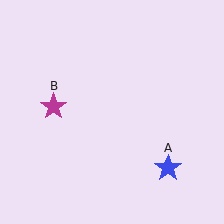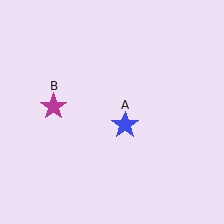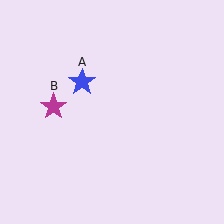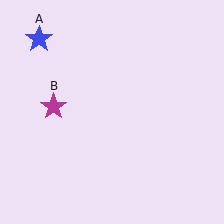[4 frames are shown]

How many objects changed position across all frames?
1 object changed position: blue star (object A).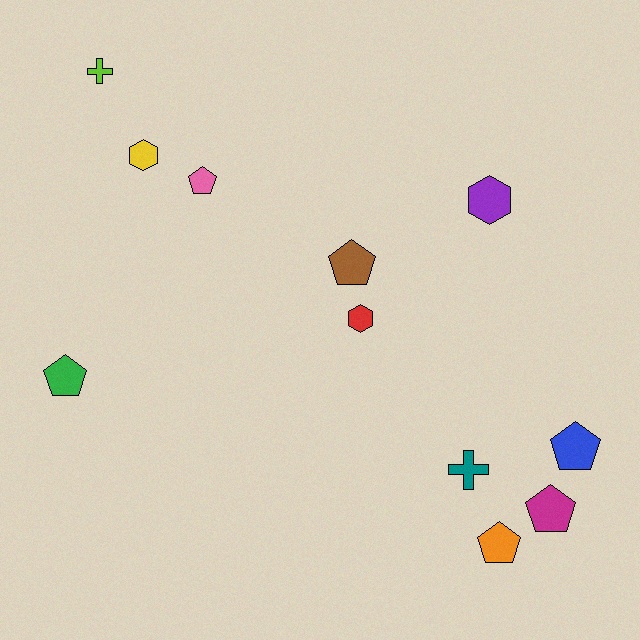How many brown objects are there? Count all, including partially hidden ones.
There is 1 brown object.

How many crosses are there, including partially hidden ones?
There are 2 crosses.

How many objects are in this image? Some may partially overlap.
There are 11 objects.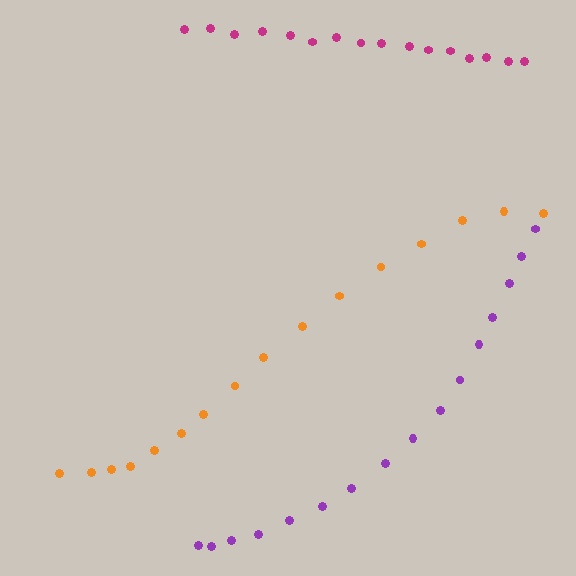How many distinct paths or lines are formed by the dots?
There are 3 distinct paths.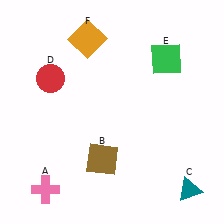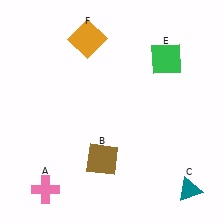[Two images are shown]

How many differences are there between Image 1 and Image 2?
There is 1 difference between the two images.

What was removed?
The red circle (D) was removed in Image 2.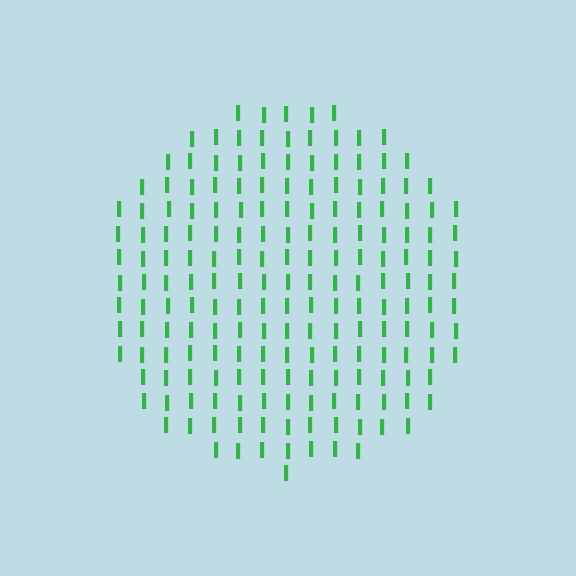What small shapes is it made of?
It is made of small letter I's.